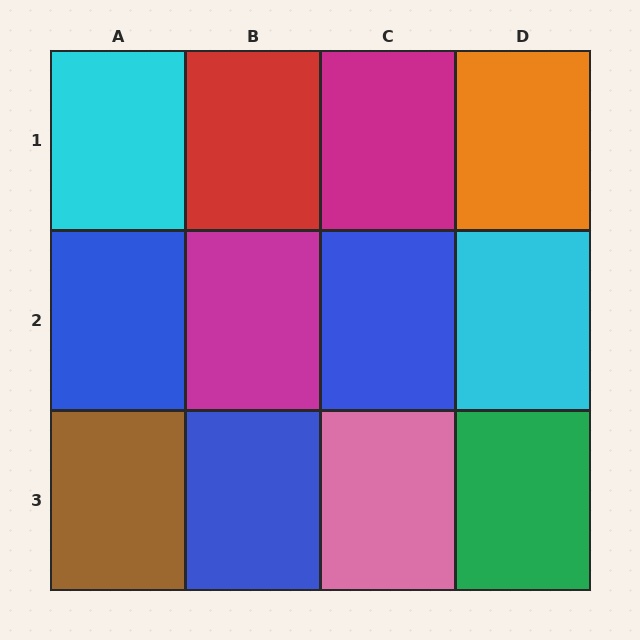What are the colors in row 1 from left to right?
Cyan, red, magenta, orange.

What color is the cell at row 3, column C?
Pink.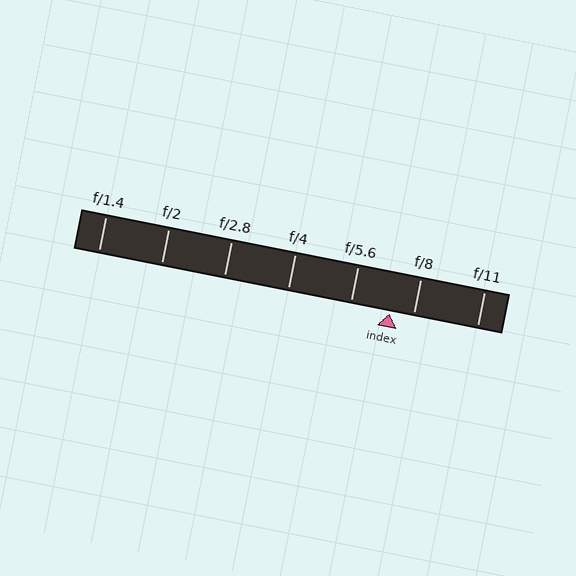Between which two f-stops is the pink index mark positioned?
The index mark is between f/5.6 and f/8.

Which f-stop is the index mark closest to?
The index mark is closest to f/8.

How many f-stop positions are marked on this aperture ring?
There are 7 f-stop positions marked.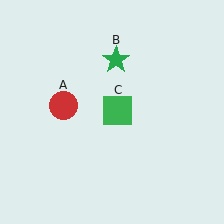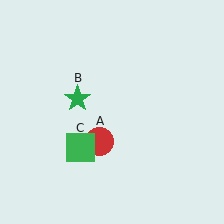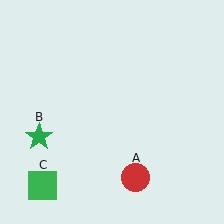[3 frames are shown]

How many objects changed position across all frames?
3 objects changed position: red circle (object A), green star (object B), green square (object C).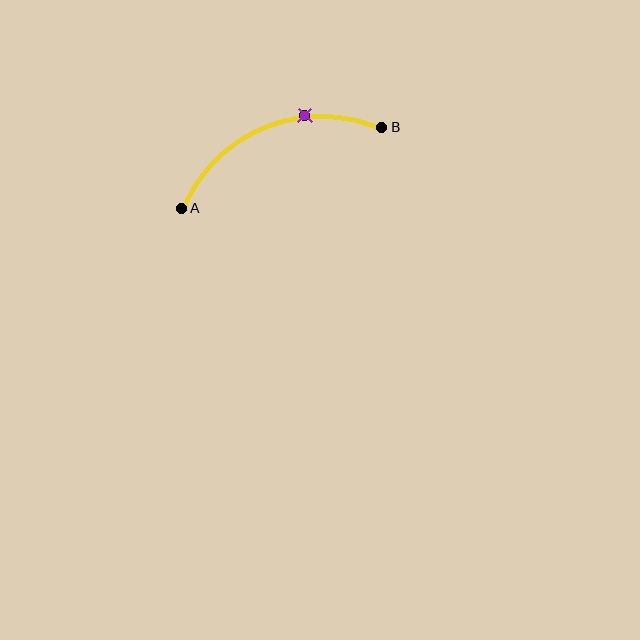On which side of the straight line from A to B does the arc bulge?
The arc bulges above the straight line connecting A and B.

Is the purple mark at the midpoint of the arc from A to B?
No. The purple mark lies on the arc but is closer to endpoint B. The arc midpoint would be at the point on the curve equidistant along the arc from both A and B.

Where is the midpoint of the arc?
The arc midpoint is the point on the curve farthest from the straight line joining A and B. It sits above that line.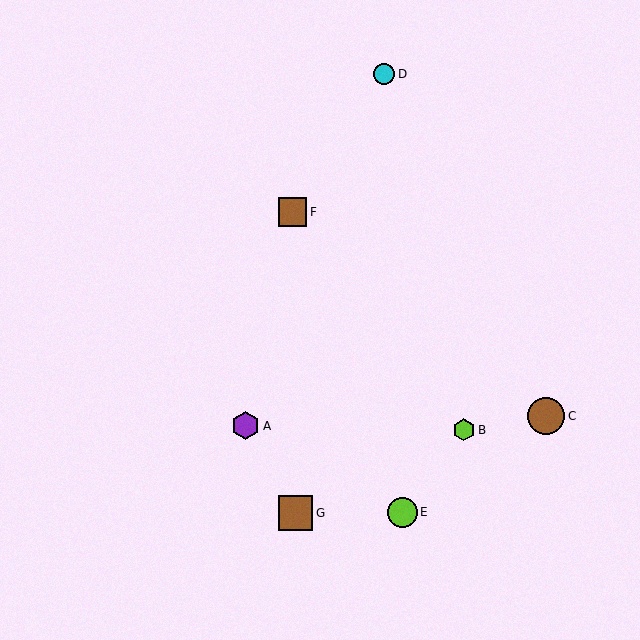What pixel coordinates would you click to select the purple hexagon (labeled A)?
Click at (246, 426) to select the purple hexagon A.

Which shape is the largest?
The brown circle (labeled C) is the largest.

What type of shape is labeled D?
Shape D is a cyan circle.